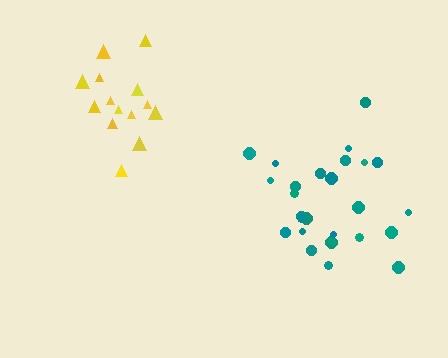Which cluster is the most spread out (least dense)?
Yellow.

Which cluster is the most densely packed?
Teal.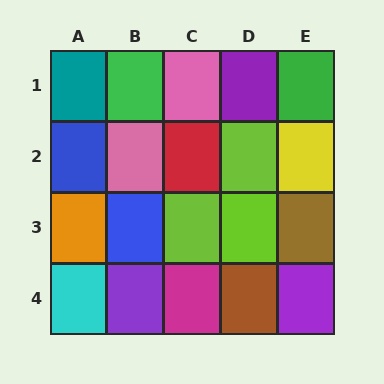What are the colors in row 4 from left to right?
Cyan, purple, magenta, brown, purple.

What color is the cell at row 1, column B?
Green.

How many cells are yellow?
1 cell is yellow.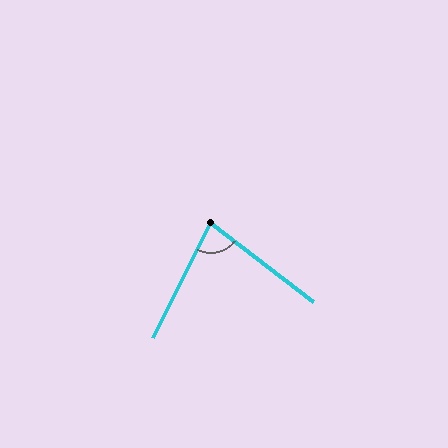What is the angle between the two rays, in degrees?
Approximately 79 degrees.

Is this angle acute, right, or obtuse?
It is acute.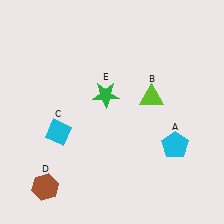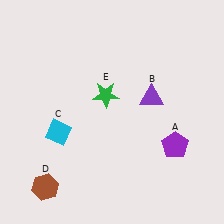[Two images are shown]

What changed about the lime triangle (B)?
In Image 1, B is lime. In Image 2, it changed to purple.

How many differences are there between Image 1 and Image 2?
There are 2 differences between the two images.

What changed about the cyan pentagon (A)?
In Image 1, A is cyan. In Image 2, it changed to purple.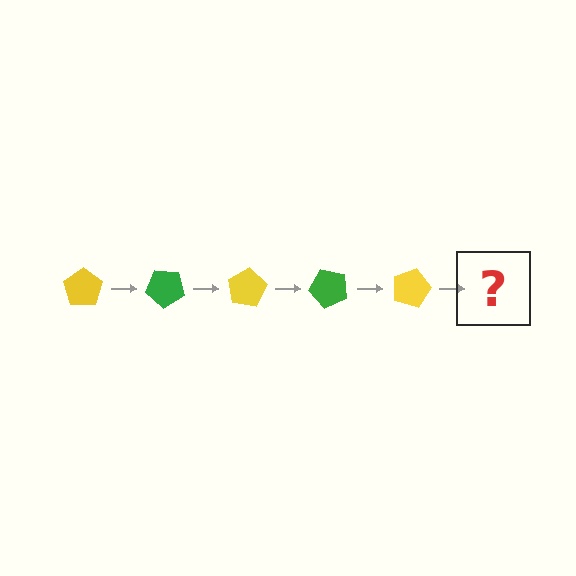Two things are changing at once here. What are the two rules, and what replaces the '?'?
The two rules are that it rotates 40 degrees each step and the color cycles through yellow and green. The '?' should be a green pentagon, rotated 200 degrees from the start.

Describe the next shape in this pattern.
It should be a green pentagon, rotated 200 degrees from the start.